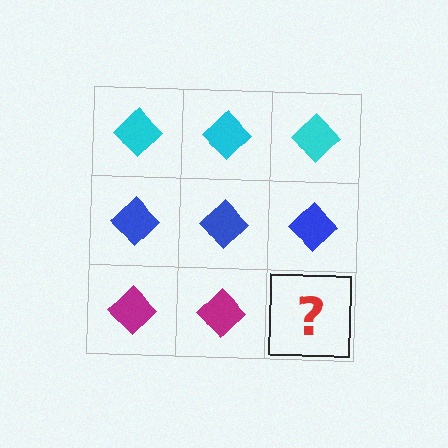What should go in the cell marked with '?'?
The missing cell should contain a magenta diamond.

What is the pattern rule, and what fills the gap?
The rule is that each row has a consistent color. The gap should be filled with a magenta diamond.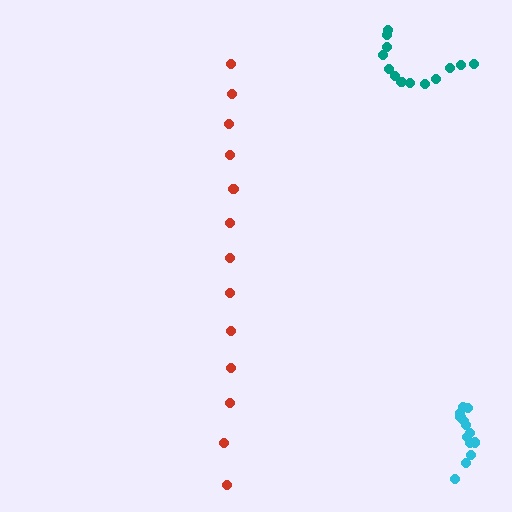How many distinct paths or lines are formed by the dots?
There are 3 distinct paths.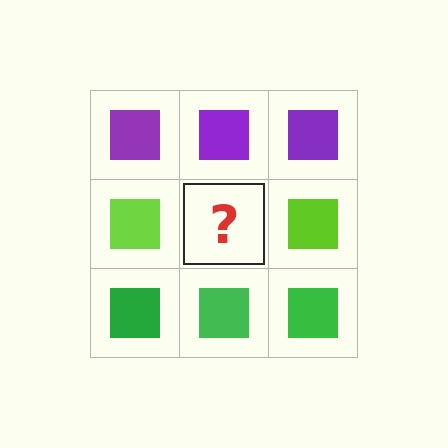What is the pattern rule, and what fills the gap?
The rule is that each row has a consistent color. The gap should be filled with a lime square.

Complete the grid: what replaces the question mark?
The question mark should be replaced with a lime square.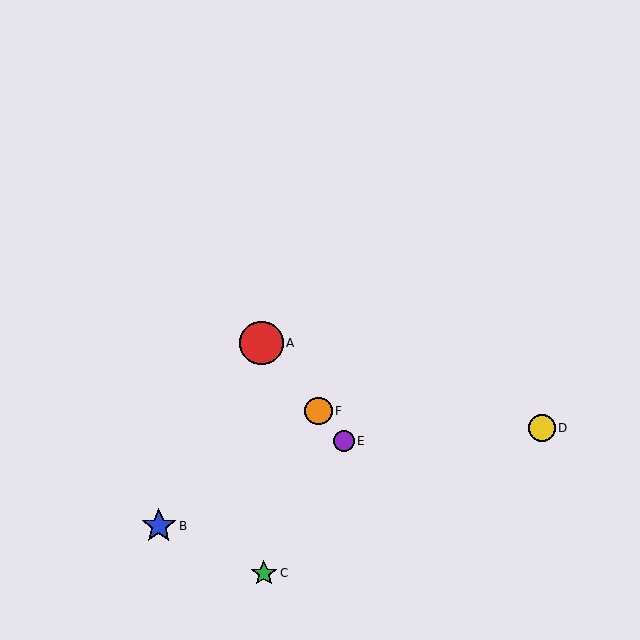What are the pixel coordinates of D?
Object D is at (542, 428).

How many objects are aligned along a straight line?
3 objects (A, E, F) are aligned along a straight line.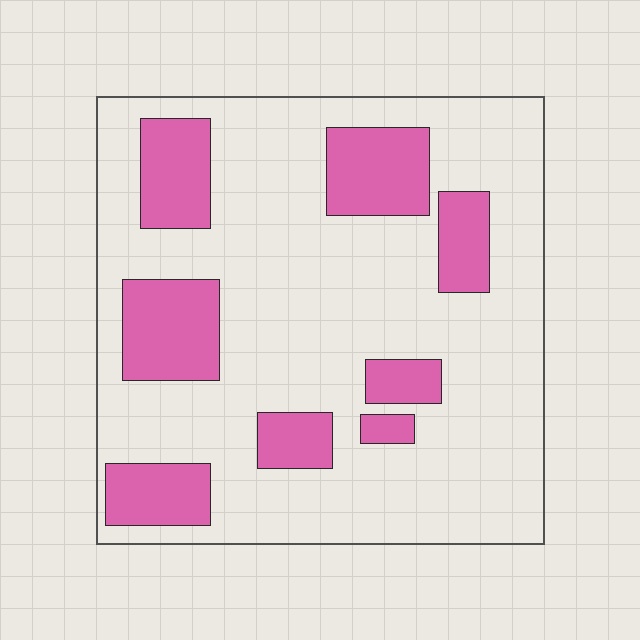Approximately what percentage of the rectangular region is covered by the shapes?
Approximately 25%.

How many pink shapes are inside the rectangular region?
8.